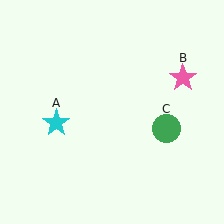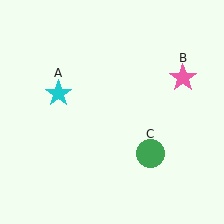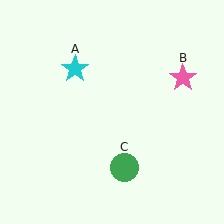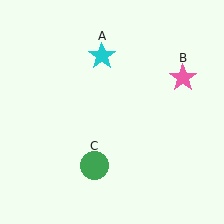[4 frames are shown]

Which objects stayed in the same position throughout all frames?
Pink star (object B) remained stationary.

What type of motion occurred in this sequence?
The cyan star (object A), green circle (object C) rotated clockwise around the center of the scene.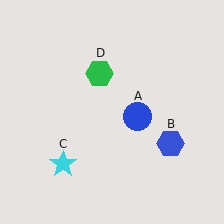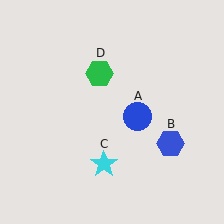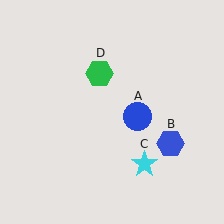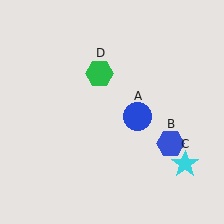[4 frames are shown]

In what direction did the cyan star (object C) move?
The cyan star (object C) moved right.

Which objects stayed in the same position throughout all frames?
Blue circle (object A) and blue hexagon (object B) and green hexagon (object D) remained stationary.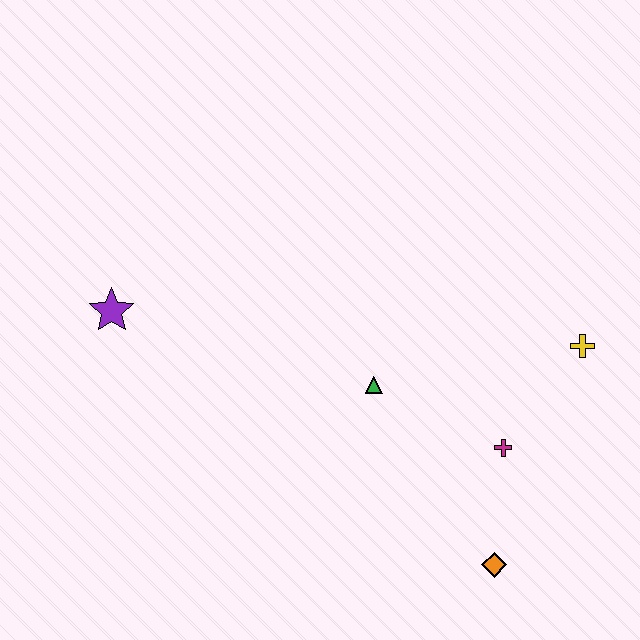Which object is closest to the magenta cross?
The orange diamond is closest to the magenta cross.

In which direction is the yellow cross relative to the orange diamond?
The yellow cross is above the orange diamond.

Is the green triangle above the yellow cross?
No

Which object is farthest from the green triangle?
The purple star is farthest from the green triangle.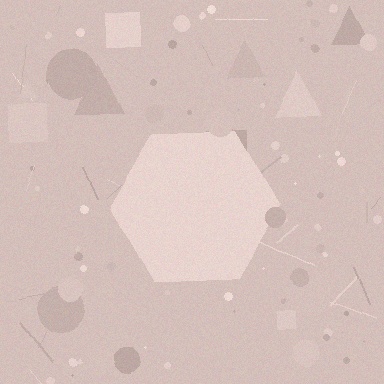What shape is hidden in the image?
A hexagon is hidden in the image.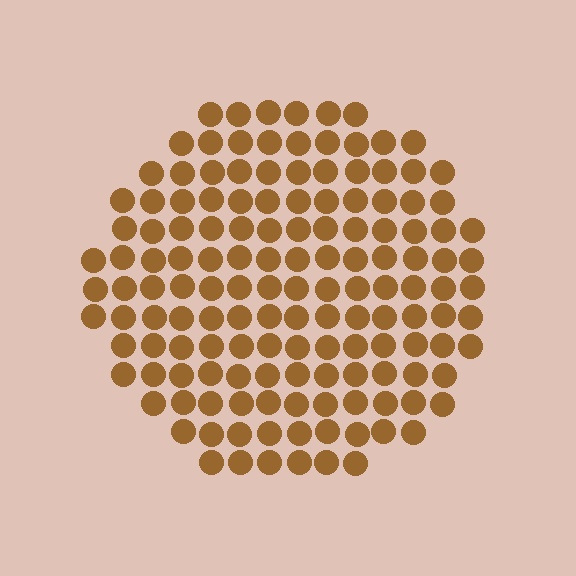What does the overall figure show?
The overall figure shows a circle.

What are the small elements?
The small elements are circles.